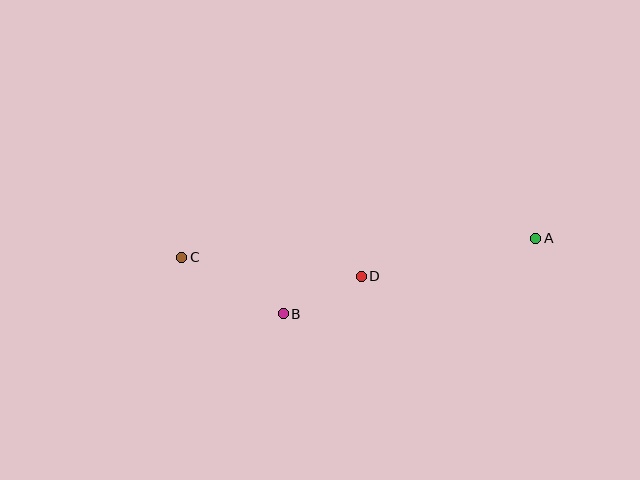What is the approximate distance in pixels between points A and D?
The distance between A and D is approximately 179 pixels.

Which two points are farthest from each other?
Points A and C are farthest from each other.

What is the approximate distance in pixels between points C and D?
The distance between C and D is approximately 181 pixels.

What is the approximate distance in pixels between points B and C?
The distance between B and C is approximately 116 pixels.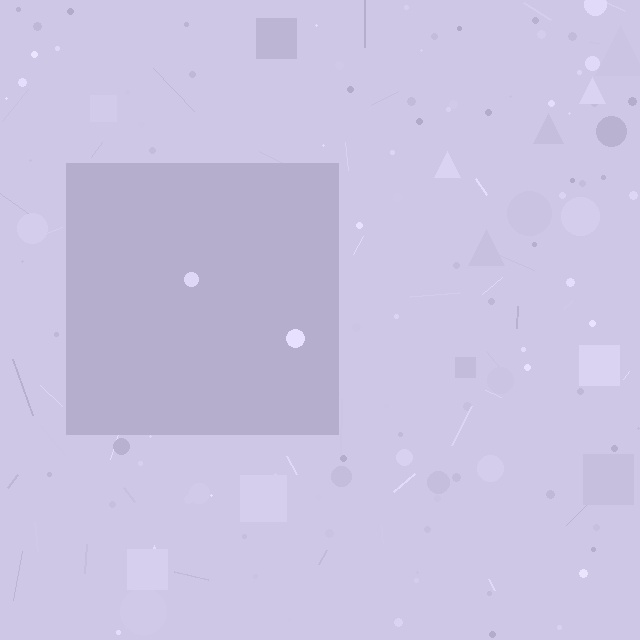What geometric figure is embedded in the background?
A square is embedded in the background.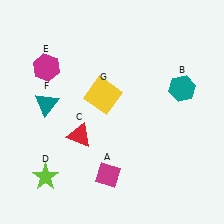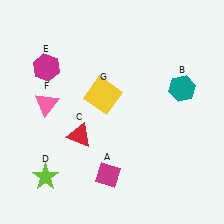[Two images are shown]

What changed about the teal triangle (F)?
In Image 1, F is teal. In Image 2, it changed to pink.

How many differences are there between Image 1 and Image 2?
There is 1 difference between the two images.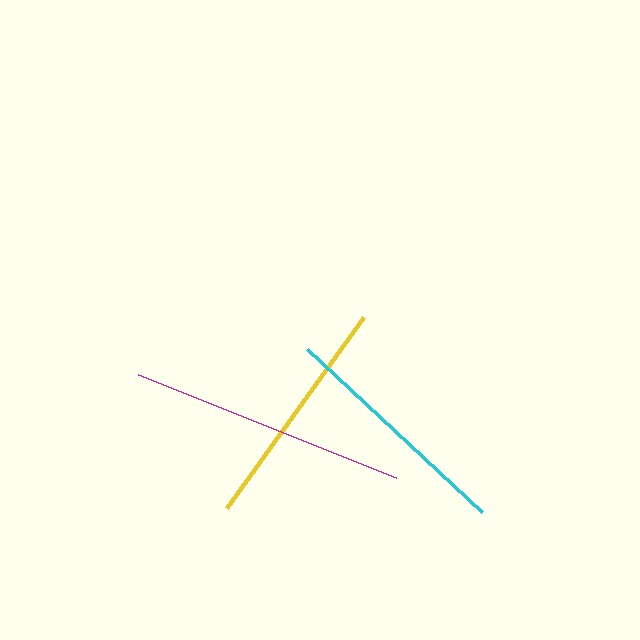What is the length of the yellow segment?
The yellow segment is approximately 235 pixels long.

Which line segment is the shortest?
The yellow line is the shortest at approximately 235 pixels.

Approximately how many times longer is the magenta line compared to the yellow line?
The magenta line is approximately 1.2 times the length of the yellow line.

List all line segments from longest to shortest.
From longest to shortest: magenta, cyan, yellow.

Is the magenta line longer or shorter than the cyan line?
The magenta line is longer than the cyan line.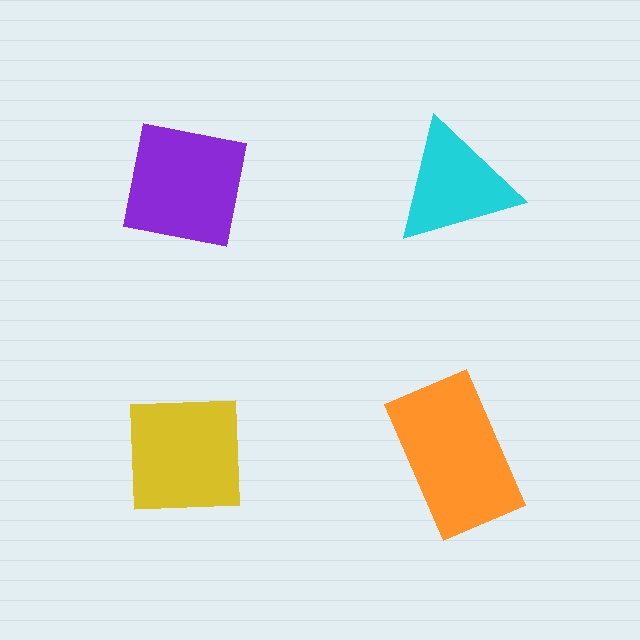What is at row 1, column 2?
A cyan triangle.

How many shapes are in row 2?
2 shapes.